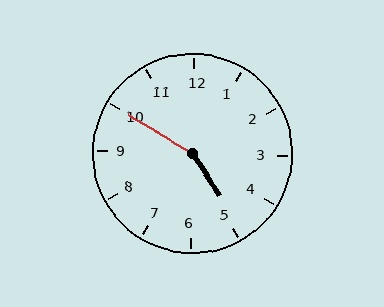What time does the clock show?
4:50.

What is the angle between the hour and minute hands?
Approximately 155 degrees.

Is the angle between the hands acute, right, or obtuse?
It is obtuse.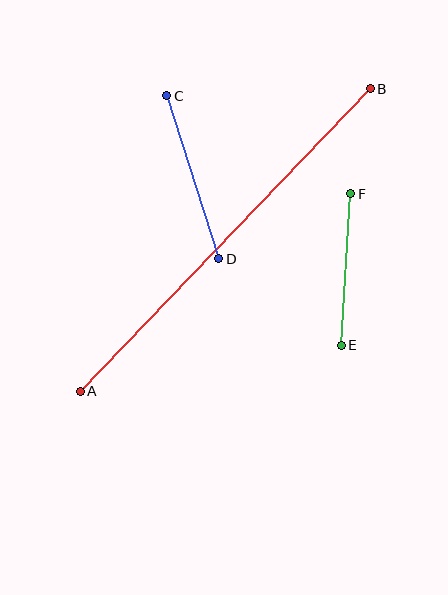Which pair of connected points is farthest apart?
Points A and B are farthest apart.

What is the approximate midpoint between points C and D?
The midpoint is at approximately (193, 177) pixels.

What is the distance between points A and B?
The distance is approximately 419 pixels.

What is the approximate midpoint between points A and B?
The midpoint is at approximately (225, 240) pixels.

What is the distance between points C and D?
The distance is approximately 171 pixels.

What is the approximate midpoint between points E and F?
The midpoint is at approximately (346, 269) pixels.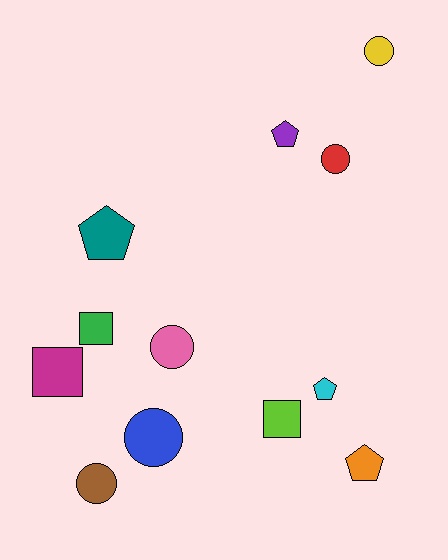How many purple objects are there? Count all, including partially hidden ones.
There is 1 purple object.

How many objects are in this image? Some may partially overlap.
There are 12 objects.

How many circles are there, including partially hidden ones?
There are 5 circles.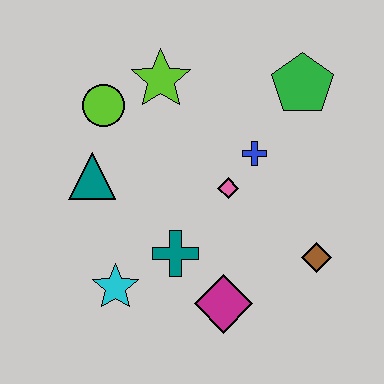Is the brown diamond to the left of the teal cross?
No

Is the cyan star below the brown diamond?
Yes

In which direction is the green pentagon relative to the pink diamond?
The green pentagon is above the pink diamond.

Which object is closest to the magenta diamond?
The teal cross is closest to the magenta diamond.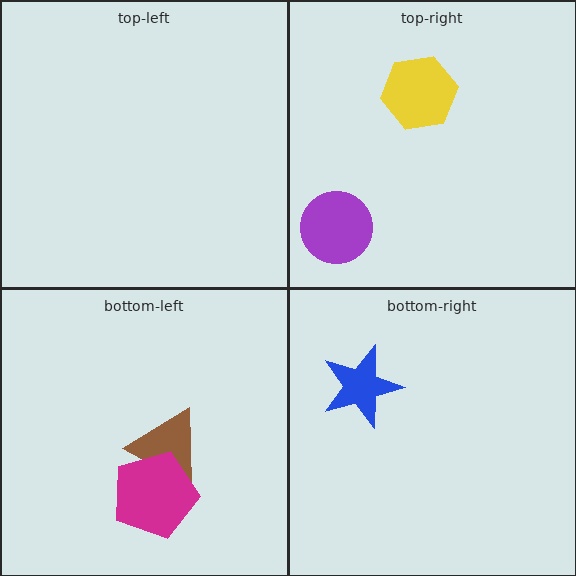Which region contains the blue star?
The bottom-right region.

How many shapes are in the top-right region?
2.